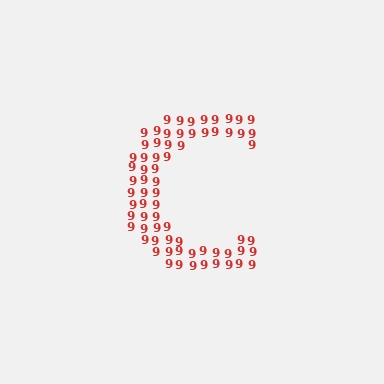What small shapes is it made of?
It is made of small digit 9's.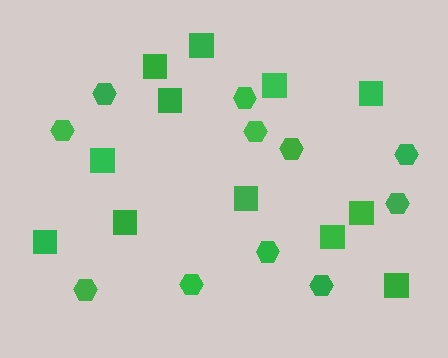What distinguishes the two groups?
There are 2 groups: one group of hexagons (11) and one group of squares (12).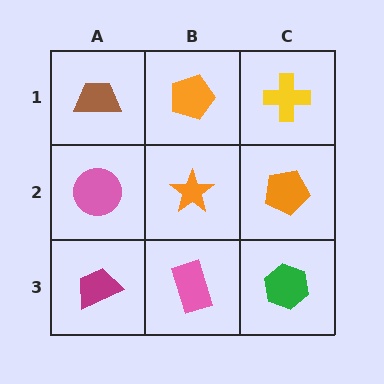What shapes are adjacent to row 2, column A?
A brown trapezoid (row 1, column A), a magenta trapezoid (row 3, column A), an orange star (row 2, column B).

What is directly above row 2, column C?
A yellow cross.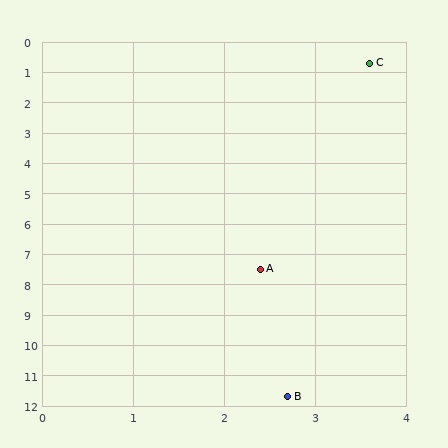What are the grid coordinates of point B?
Point B is at approximately (2.7, 11.7).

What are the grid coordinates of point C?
Point C is at approximately (3.6, 0.7).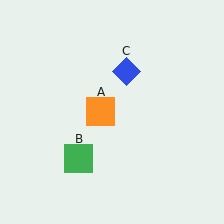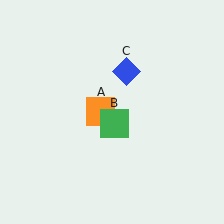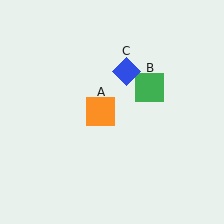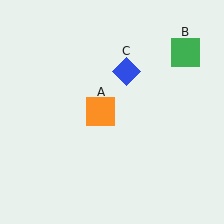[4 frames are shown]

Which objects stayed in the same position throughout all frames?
Orange square (object A) and blue diamond (object C) remained stationary.